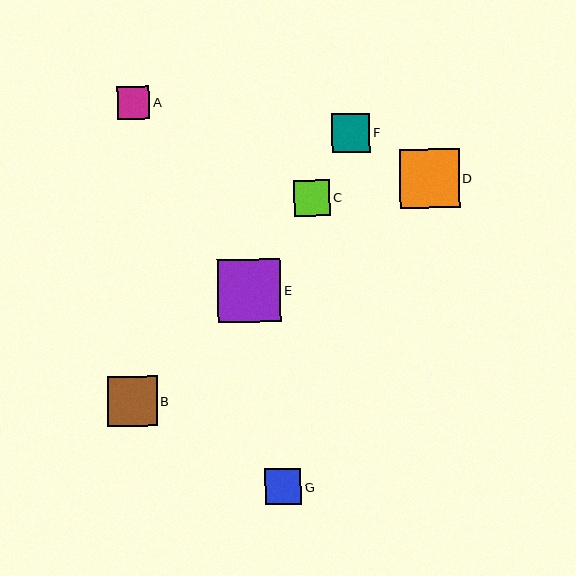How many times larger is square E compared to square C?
Square E is approximately 1.8 times the size of square C.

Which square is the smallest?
Square A is the smallest with a size of approximately 32 pixels.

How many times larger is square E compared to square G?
Square E is approximately 1.8 times the size of square G.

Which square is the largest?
Square E is the largest with a size of approximately 63 pixels.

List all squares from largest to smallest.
From largest to smallest: E, D, B, F, G, C, A.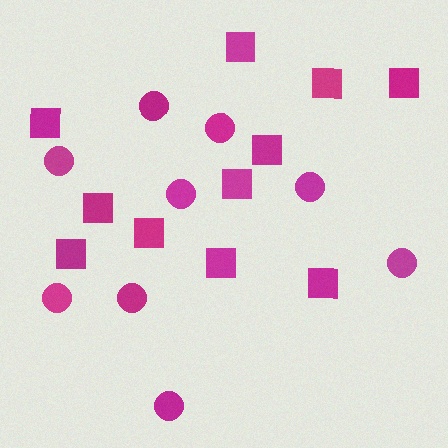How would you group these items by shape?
There are 2 groups: one group of circles (9) and one group of squares (11).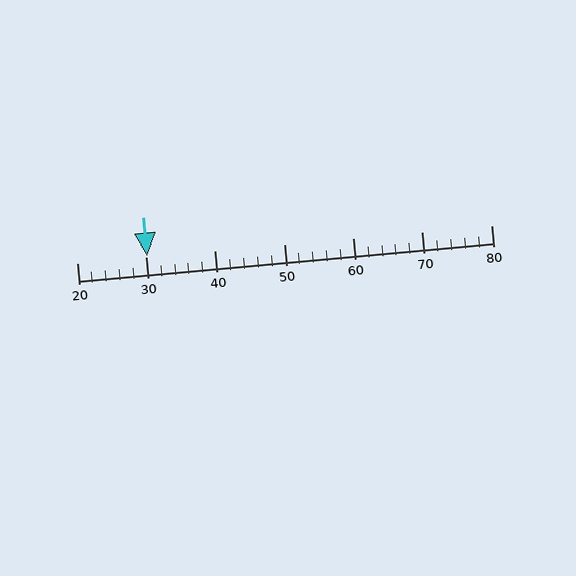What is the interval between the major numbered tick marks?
The major tick marks are spaced 10 units apart.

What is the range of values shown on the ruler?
The ruler shows values from 20 to 80.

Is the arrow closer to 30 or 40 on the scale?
The arrow is closer to 30.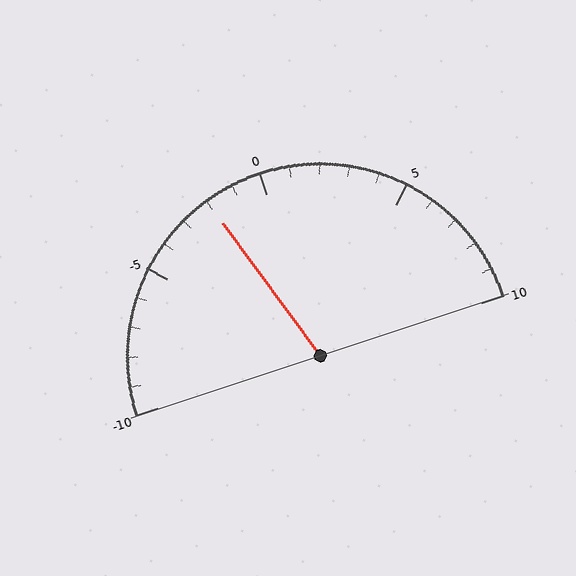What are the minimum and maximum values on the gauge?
The gauge ranges from -10 to 10.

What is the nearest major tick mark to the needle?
The nearest major tick mark is 0.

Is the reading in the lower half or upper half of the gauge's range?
The reading is in the lower half of the range (-10 to 10).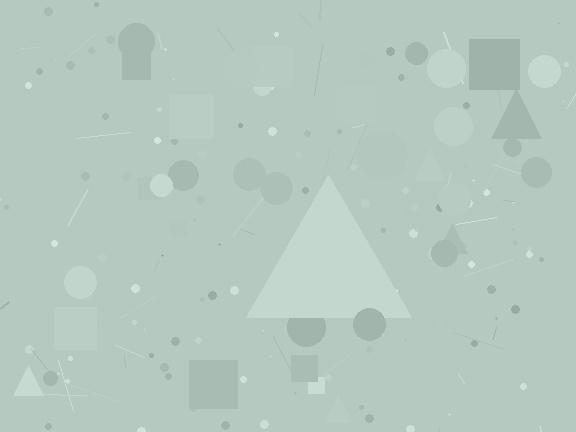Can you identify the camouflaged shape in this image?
The camouflaged shape is a triangle.